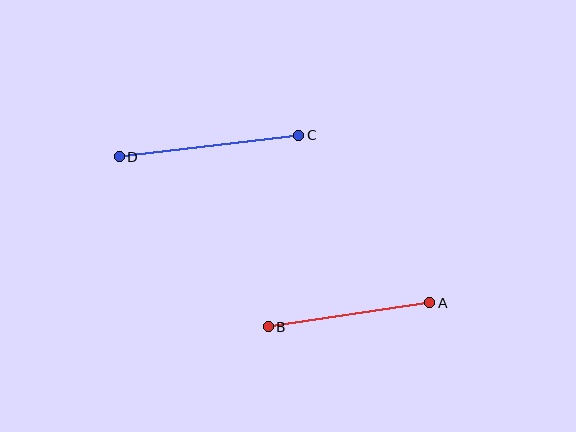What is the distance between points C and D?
The distance is approximately 180 pixels.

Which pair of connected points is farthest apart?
Points C and D are farthest apart.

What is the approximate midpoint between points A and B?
The midpoint is at approximately (349, 315) pixels.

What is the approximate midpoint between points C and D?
The midpoint is at approximately (209, 146) pixels.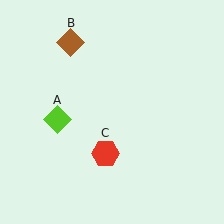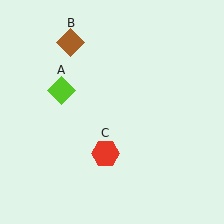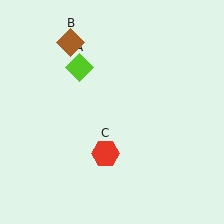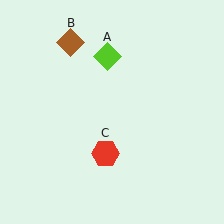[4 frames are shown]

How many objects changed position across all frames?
1 object changed position: lime diamond (object A).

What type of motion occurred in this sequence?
The lime diamond (object A) rotated clockwise around the center of the scene.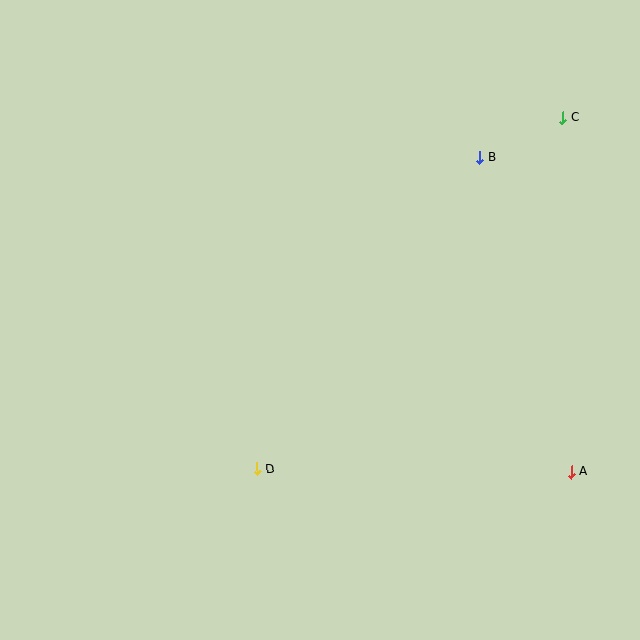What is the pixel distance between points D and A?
The distance between D and A is 314 pixels.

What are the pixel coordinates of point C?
Point C is at (563, 118).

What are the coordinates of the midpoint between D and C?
The midpoint between D and C is at (410, 293).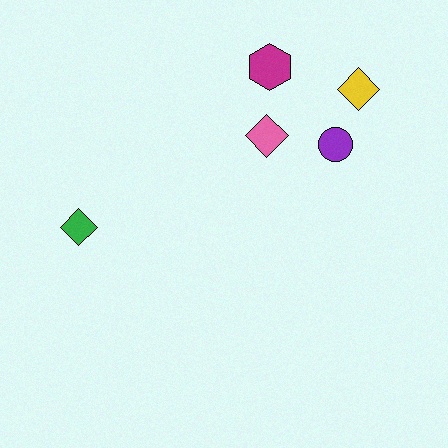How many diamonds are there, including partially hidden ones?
There are 3 diamonds.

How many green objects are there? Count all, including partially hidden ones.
There is 1 green object.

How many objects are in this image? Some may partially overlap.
There are 5 objects.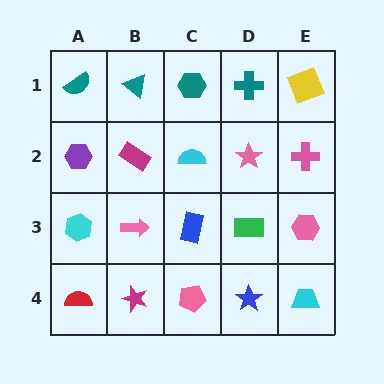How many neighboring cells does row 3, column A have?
3.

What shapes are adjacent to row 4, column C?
A blue rectangle (row 3, column C), a magenta star (row 4, column B), a blue star (row 4, column D).